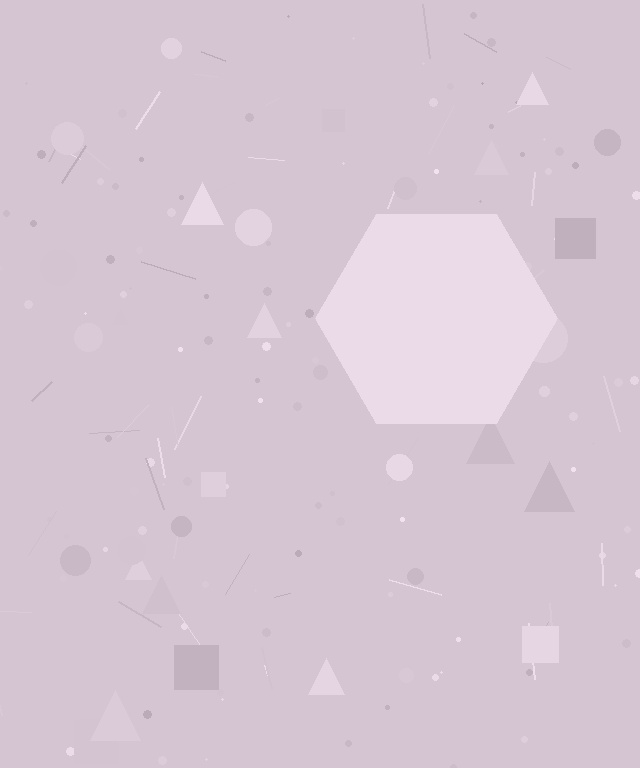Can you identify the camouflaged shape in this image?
The camouflaged shape is a hexagon.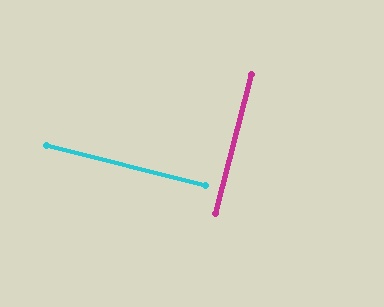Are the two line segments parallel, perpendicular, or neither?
Perpendicular — they meet at approximately 90°.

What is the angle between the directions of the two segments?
Approximately 90 degrees.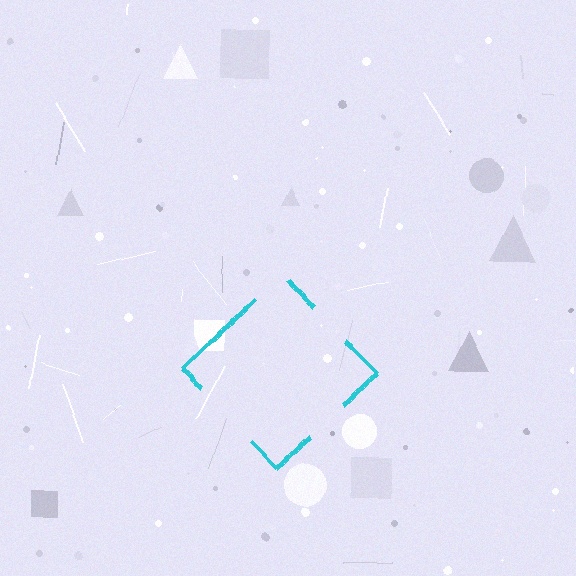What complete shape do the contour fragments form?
The contour fragments form a diamond.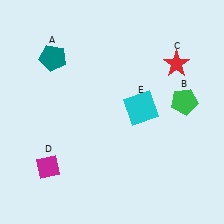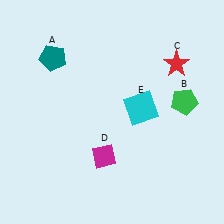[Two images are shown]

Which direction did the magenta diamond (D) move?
The magenta diamond (D) moved right.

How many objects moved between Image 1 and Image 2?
1 object moved between the two images.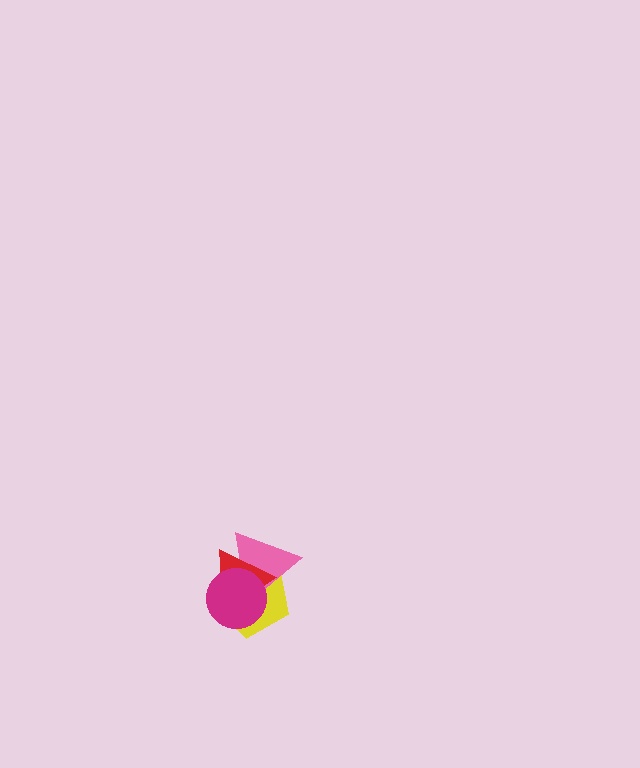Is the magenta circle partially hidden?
No, no other shape covers it.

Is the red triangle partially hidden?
Yes, it is partially covered by another shape.